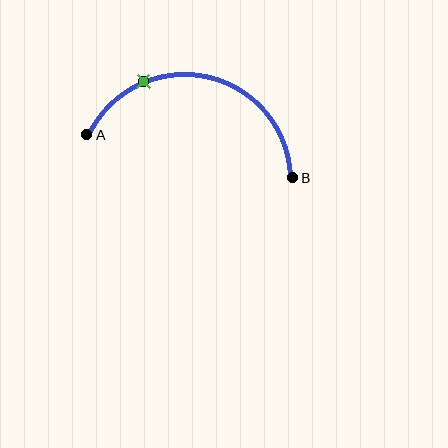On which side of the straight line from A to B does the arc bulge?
The arc bulges above the straight line connecting A and B.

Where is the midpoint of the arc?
The arc midpoint is the point on the curve farthest from the straight line joining A and B. It sits above that line.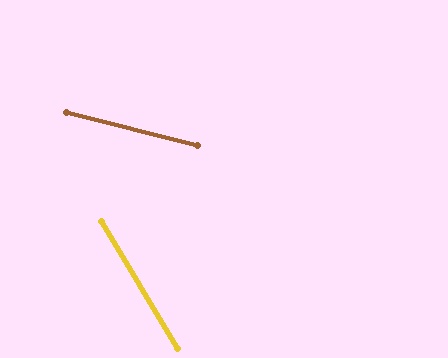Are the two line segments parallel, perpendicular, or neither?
Neither parallel nor perpendicular — they differ by about 45°.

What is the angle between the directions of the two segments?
Approximately 45 degrees.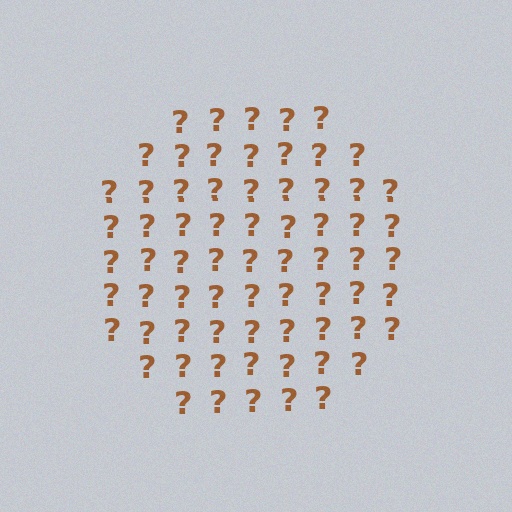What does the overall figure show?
The overall figure shows a circle.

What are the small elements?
The small elements are question marks.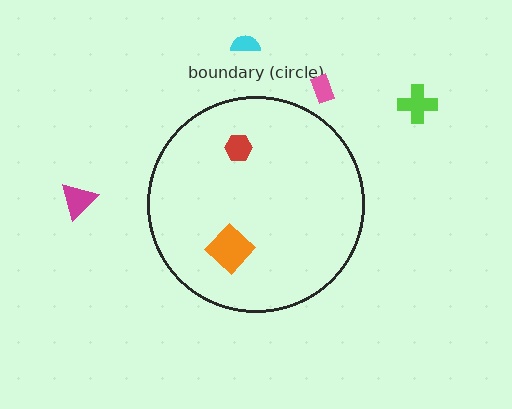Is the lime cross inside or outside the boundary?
Outside.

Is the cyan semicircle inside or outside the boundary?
Outside.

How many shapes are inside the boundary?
2 inside, 4 outside.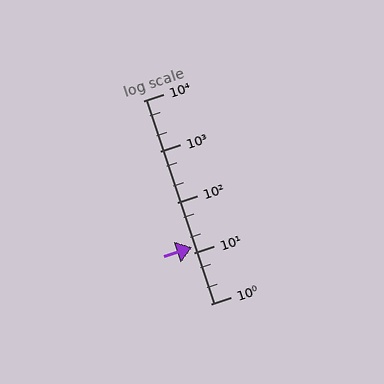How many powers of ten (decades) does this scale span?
The scale spans 4 decades, from 1 to 10000.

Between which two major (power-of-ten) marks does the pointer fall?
The pointer is between 10 and 100.